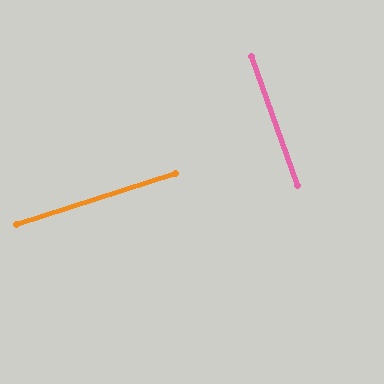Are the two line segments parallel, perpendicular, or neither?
Perpendicular — they meet at approximately 88°.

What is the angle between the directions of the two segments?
Approximately 88 degrees.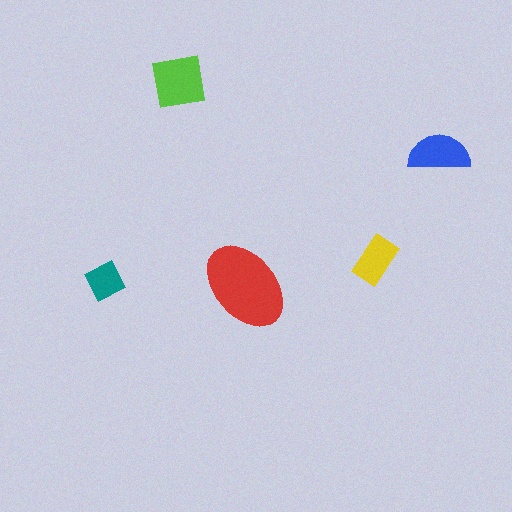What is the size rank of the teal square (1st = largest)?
5th.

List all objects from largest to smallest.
The red ellipse, the lime square, the blue semicircle, the yellow rectangle, the teal square.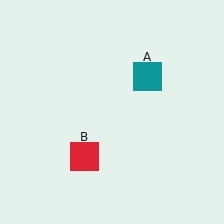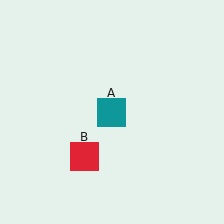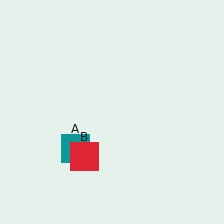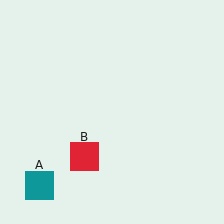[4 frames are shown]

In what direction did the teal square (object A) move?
The teal square (object A) moved down and to the left.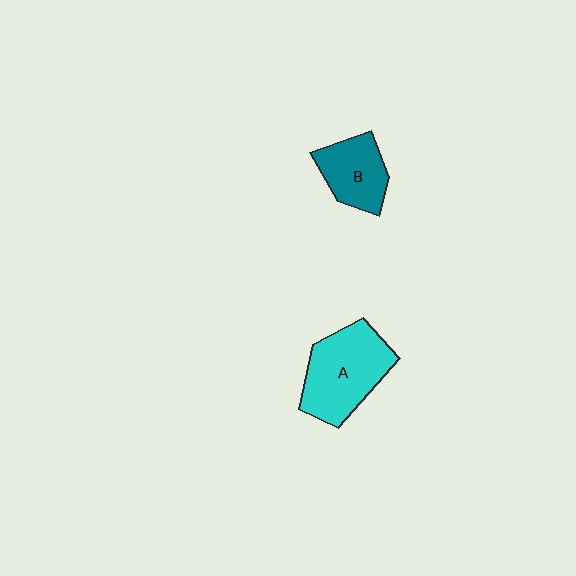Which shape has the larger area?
Shape A (cyan).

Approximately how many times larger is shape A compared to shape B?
Approximately 1.6 times.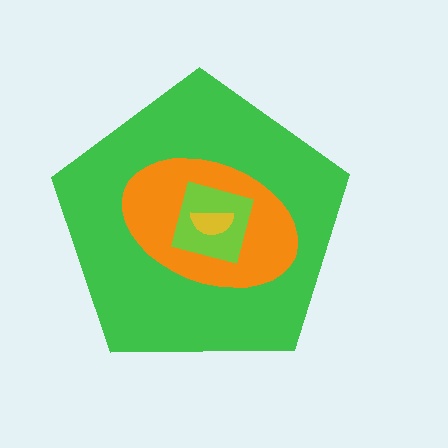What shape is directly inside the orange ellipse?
The lime square.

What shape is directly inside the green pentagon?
The orange ellipse.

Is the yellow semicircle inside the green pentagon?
Yes.